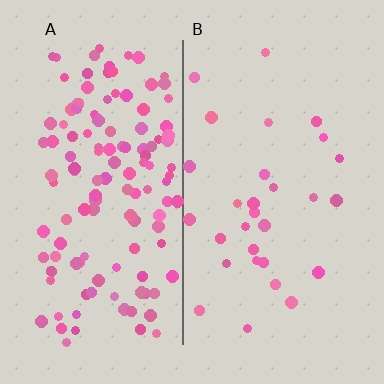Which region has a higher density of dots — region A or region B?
A (the left).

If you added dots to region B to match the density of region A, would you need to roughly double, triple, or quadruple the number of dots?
Approximately quadruple.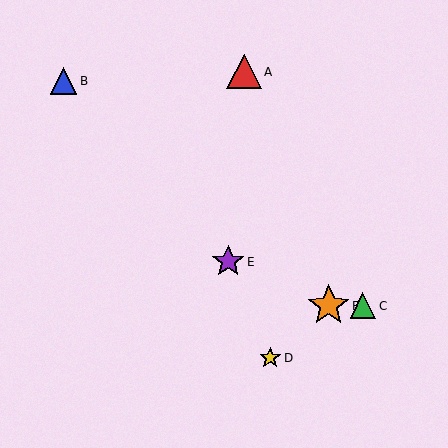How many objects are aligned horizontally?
2 objects (C, F) are aligned horizontally.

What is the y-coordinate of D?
Object D is at y≈358.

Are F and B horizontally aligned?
No, F is at y≈306 and B is at y≈81.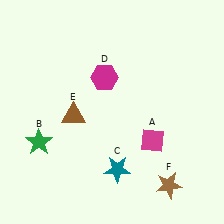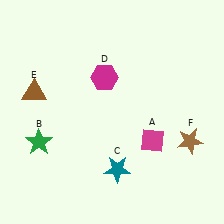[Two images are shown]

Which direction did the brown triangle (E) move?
The brown triangle (E) moved left.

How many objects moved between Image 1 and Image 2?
2 objects moved between the two images.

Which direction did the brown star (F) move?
The brown star (F) moved up.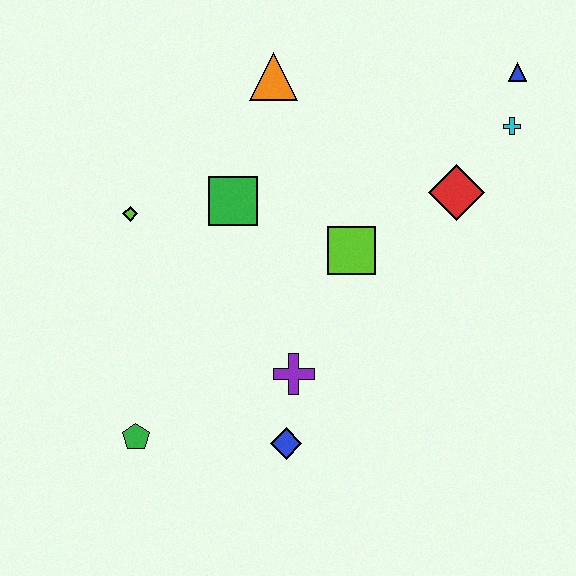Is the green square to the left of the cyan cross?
Yes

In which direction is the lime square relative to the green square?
The lime square is to the right of the green square.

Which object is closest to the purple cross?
The blue diamond is closest to the purple cross.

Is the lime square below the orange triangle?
Yes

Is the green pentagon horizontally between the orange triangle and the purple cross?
No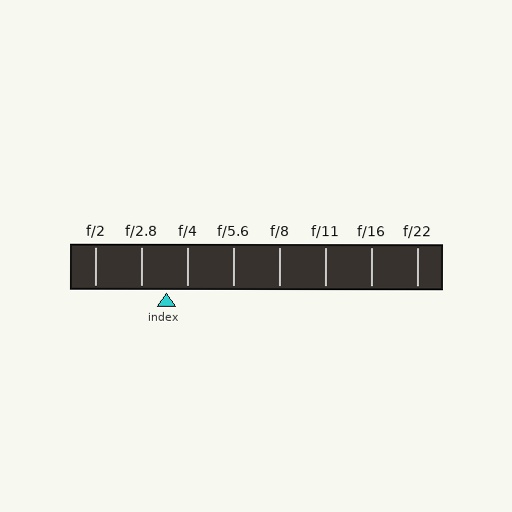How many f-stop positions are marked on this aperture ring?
There are 8 f-stop positions marked.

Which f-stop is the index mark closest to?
The index mark is closest to f/4.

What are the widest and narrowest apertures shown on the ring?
The widest aperture shown is f/2 and the narrowest is f/22.